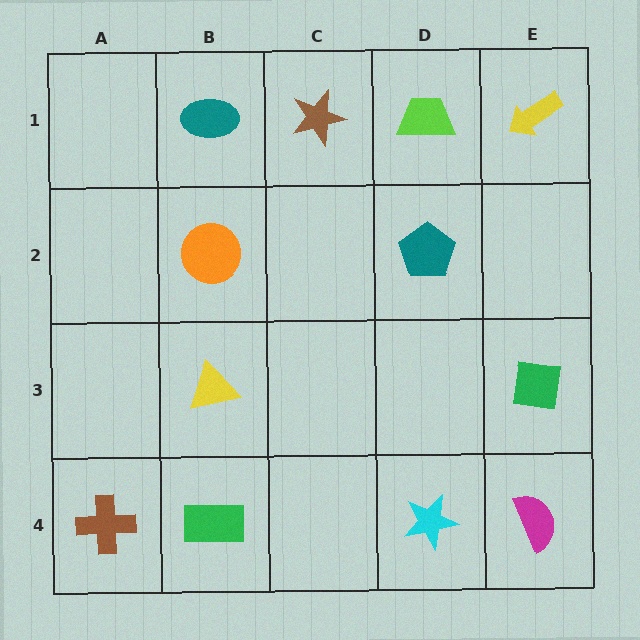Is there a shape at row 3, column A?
No, that cell is empty.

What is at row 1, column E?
A yellow arrow.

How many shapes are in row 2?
2 shapes.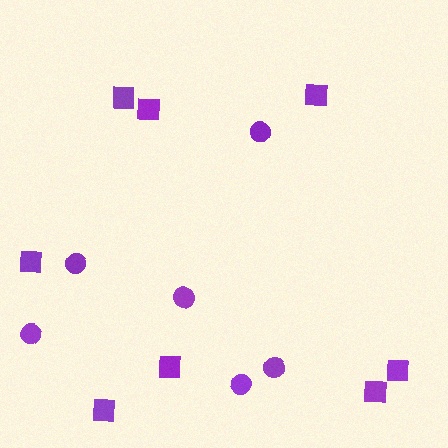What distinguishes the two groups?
There are 2 groups: one group of squares (8) and one group of circles (6).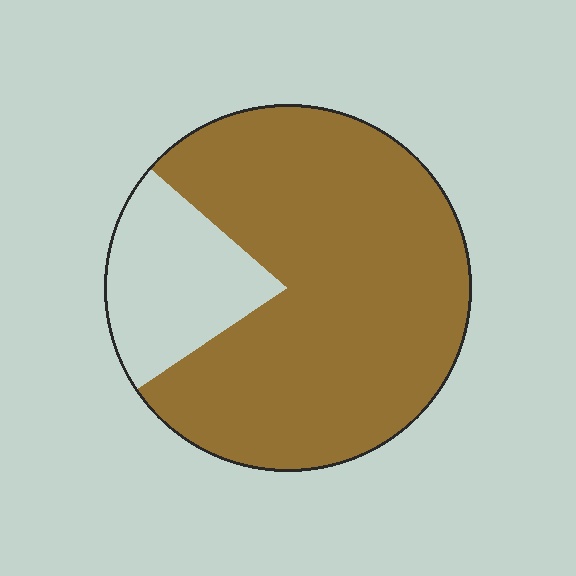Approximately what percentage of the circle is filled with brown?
Approximately 80%.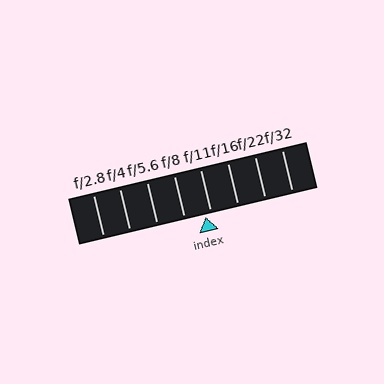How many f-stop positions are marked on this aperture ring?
There are 8 f-stop positions marked.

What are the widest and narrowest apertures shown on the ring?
The widest aperture shown is f/2.8 and the narrowest is f/32.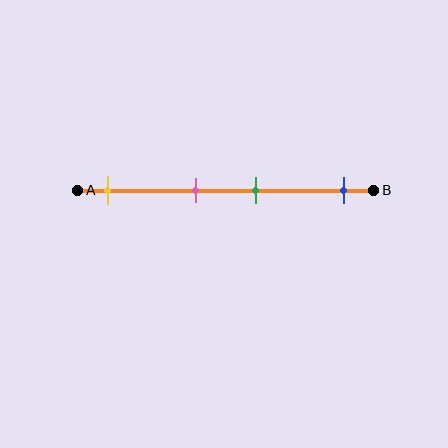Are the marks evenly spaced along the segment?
No, the marks are not evenly spaced.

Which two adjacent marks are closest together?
The pink and green marks are the closest adjacent pair.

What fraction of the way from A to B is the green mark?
The green mark is approximately 60% (0.6) of the way from A to B.